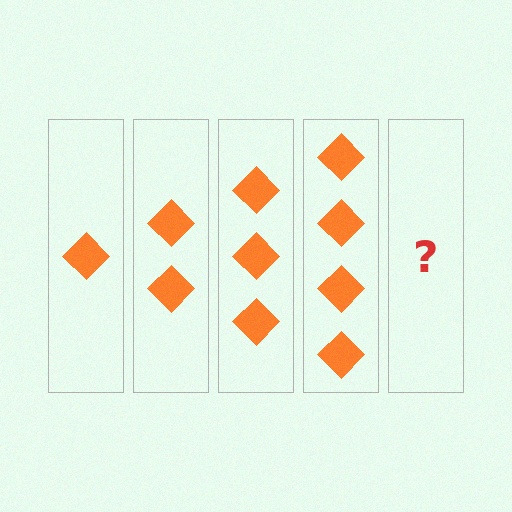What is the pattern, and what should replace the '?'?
The pattern is that each step adds one more diamond. The '?' should be 5 diamonds.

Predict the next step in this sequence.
The next step is 5 diamonds.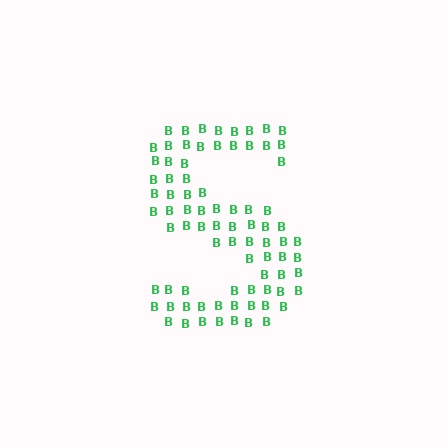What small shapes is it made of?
It is made of small letter B's.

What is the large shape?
The large shape is the letter S.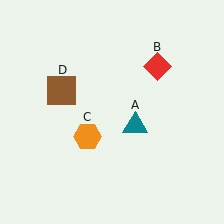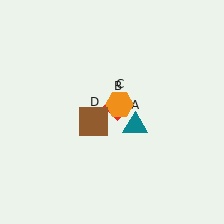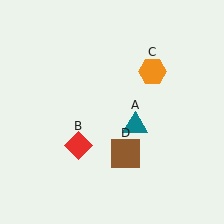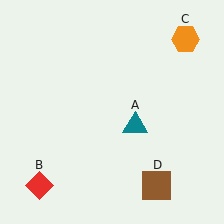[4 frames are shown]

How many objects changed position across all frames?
3 objects changed position: red diamond (object B), orange hexagon (object C), brown square (object D).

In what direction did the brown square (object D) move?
The brown square (object D) moved down and to the right.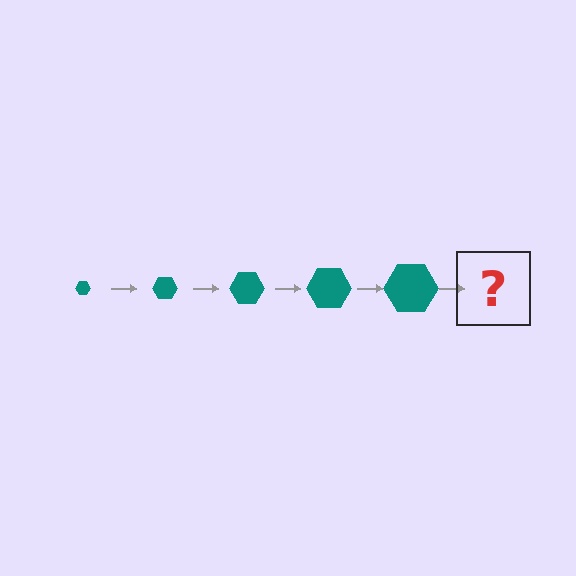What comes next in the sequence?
The next element should be a teal hexagon, larger than the previous one.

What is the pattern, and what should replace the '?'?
The pattern is that the hexagon gets progressively larger each step. The '?' should be a teal hexagon, larger than the previous one.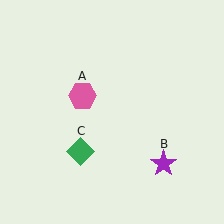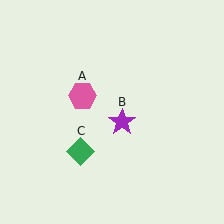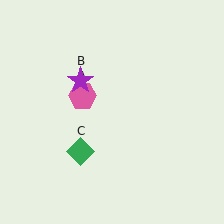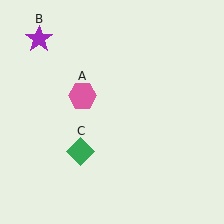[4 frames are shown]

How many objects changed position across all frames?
1 object changed position: purple star (object B).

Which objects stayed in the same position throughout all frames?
Pink hexagon (object A) and green diamond (object C) remained stationary.